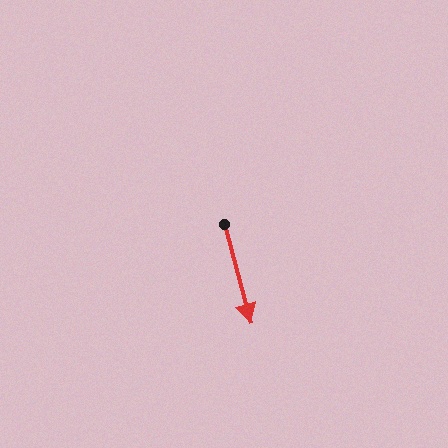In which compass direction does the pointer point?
South.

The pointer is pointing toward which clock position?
Roughly 5 o'clock.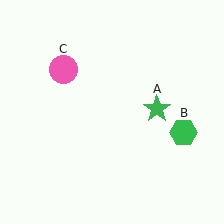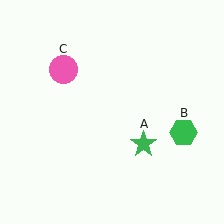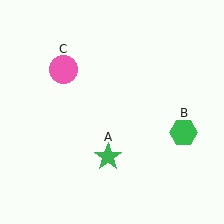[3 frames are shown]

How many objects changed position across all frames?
1 object changed position: green star (object A).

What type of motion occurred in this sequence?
The green star (object A) rotated clockwise around the center of the scene.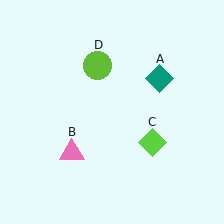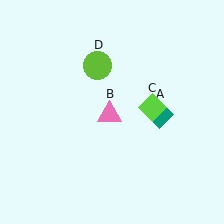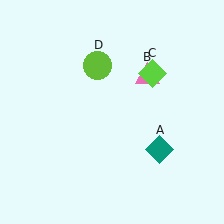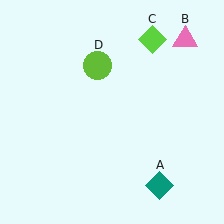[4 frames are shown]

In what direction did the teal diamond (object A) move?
The teal diamond (object A) moved down.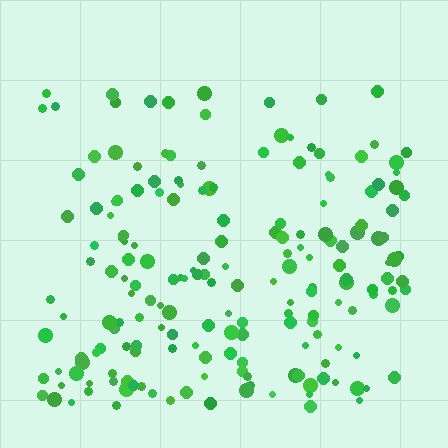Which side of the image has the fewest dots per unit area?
The top.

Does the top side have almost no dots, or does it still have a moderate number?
Still a moderate number, just noticeably fewer than the bottom.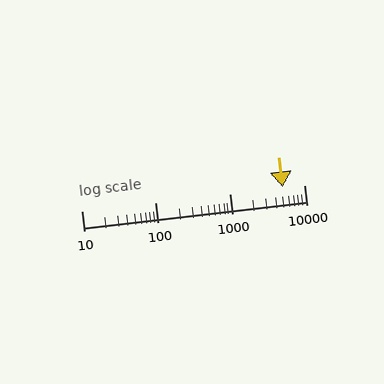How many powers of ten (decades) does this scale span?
The scale spans 3 decades, from 10 to 10000.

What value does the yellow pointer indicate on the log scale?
The pointer indicates approximately 5100.